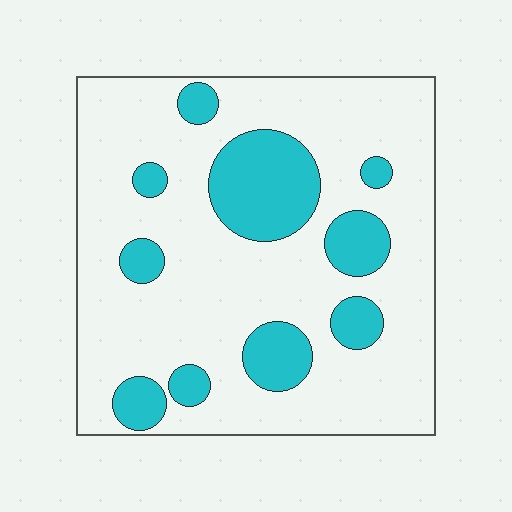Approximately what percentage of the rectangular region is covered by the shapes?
Approximately 20%.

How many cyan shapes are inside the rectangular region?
10.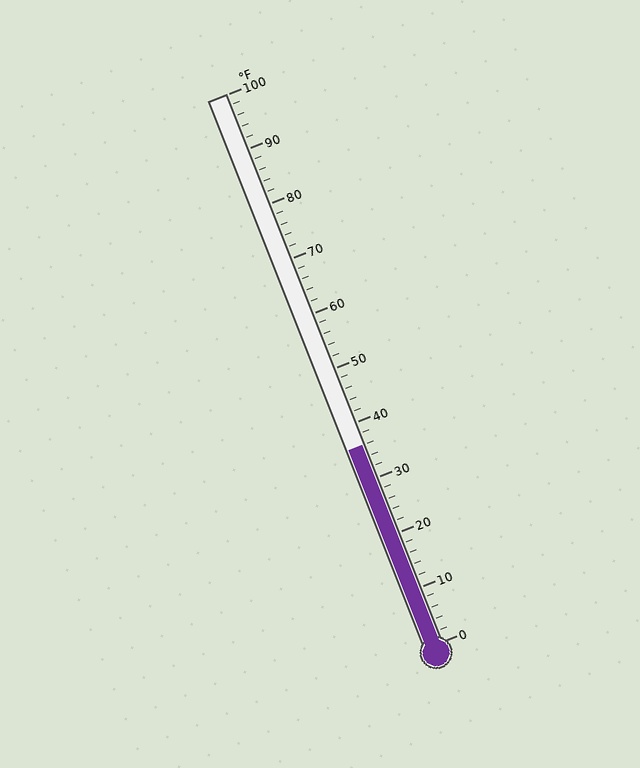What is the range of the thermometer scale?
The thermometer scale ranges from 0°F to 100°F.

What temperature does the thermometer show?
The thermometer shows approximately 36°F.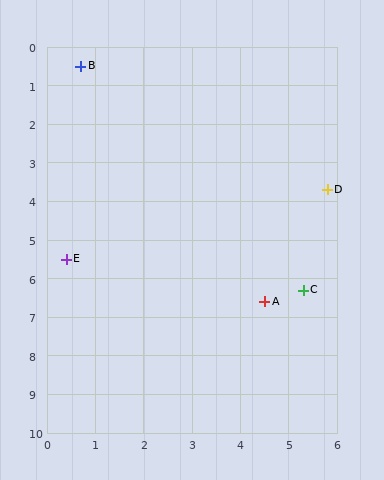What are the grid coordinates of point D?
Point D is at approximately (5.8, 3.7).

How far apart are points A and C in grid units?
Points A and C are about 0.9 grid units apart.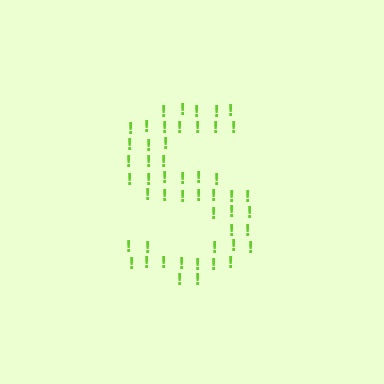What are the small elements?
The small elements are exclamation marks.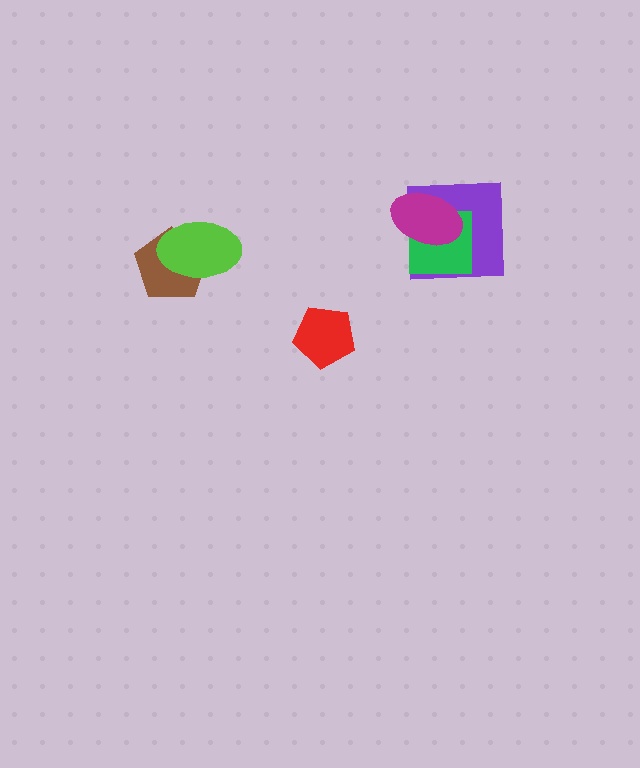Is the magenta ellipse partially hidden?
No, no other shape covers it.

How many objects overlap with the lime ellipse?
1 object overlaps with the lime ellipse.